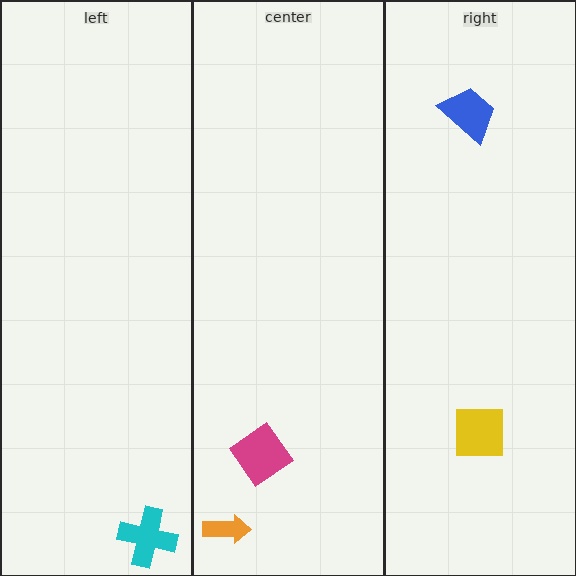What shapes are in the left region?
The cyan cross.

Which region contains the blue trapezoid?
The right region.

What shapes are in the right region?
The yellow square, the blue trapezoid.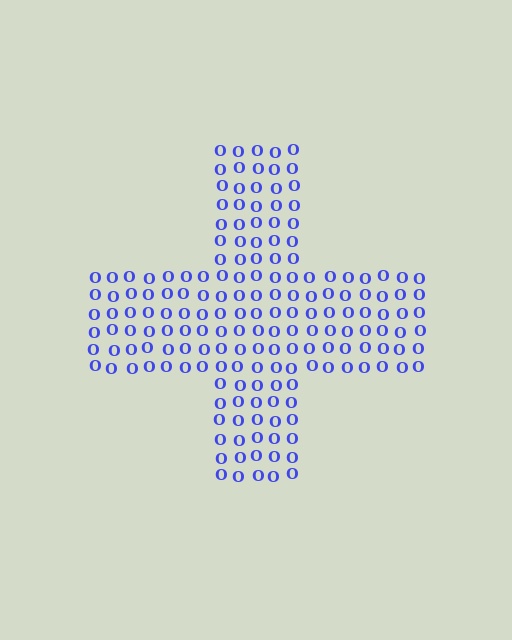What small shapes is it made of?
It is made of small letter O's.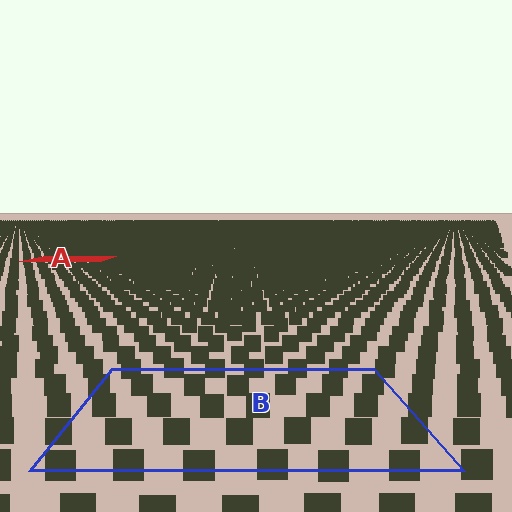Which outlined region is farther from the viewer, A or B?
Region A is farther from the viewer — the texture elements inside it appear smaller and more densely packed.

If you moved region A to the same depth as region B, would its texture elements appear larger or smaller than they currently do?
They would appear larger. At a closer depth, the same texture elements are projected at a bigger on-screen size.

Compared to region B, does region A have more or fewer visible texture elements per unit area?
Region A has more texture elements per unit area — they are packed more densely because it is farther away.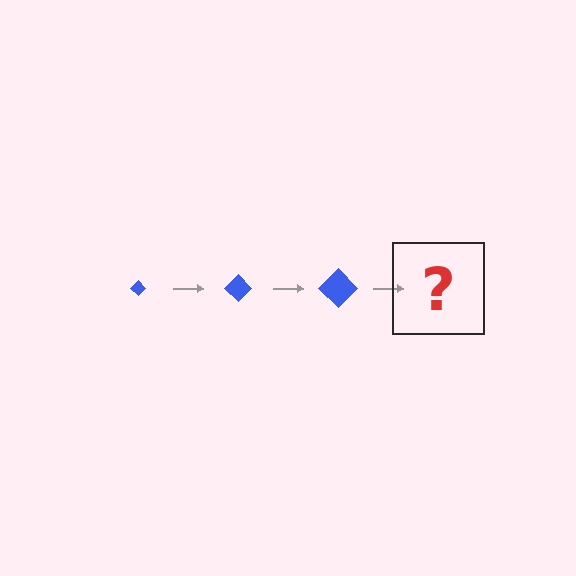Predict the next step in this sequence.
The next step is a blue diamond, larger than the previous one.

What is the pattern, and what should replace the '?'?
The pattern is that the diamond gets progressively larger each step. The '?' should be a blue diamond, larger than the previous one.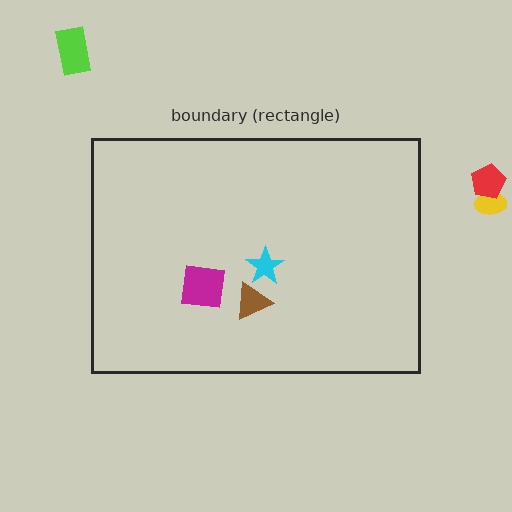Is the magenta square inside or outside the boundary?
Inside.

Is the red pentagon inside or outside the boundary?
Outside.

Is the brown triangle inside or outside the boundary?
Inside.